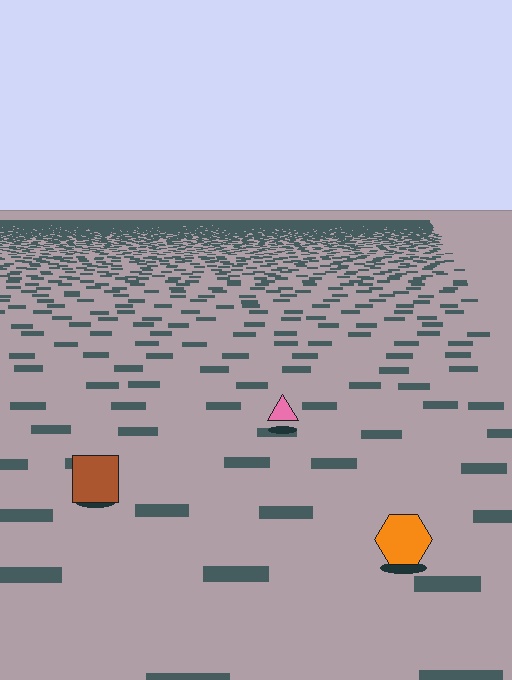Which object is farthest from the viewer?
The pink triangle is farthest from the viewer. It appears smaller and the ground texture around it is denser.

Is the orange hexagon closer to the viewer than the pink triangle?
Yes. The orange hexagon is closer — you can tell from the texture gradient: the ground texture is coarser near it.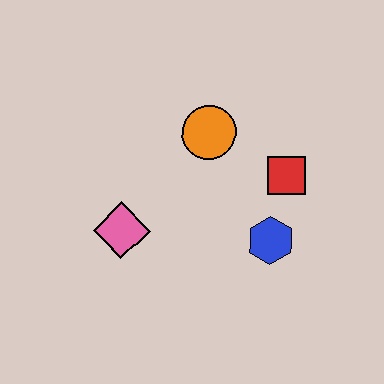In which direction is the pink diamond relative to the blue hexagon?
The pink diamond is to the left of the blue hexagon.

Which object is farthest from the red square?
The pink diamond is farthest from the red square.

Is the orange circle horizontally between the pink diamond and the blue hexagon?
Yes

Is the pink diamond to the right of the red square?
No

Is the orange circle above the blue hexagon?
Yes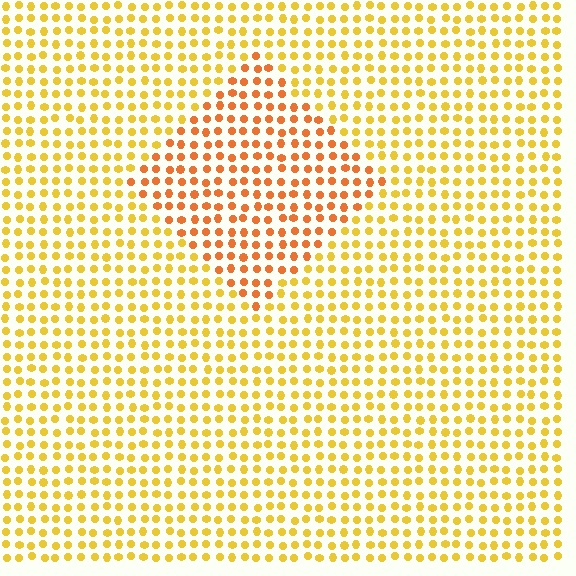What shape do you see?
I see a diamond.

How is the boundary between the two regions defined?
The boundary is defined purely by a slight shift in hue (about 29 degrees). Spacing, size, and orientation are identical on both sides.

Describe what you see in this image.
The image is filled with small yellow elements in a uniform arrangement. A diamond-shaped region is visible where the elements are tinted to a slightly different hue, forming a subtle color boundary.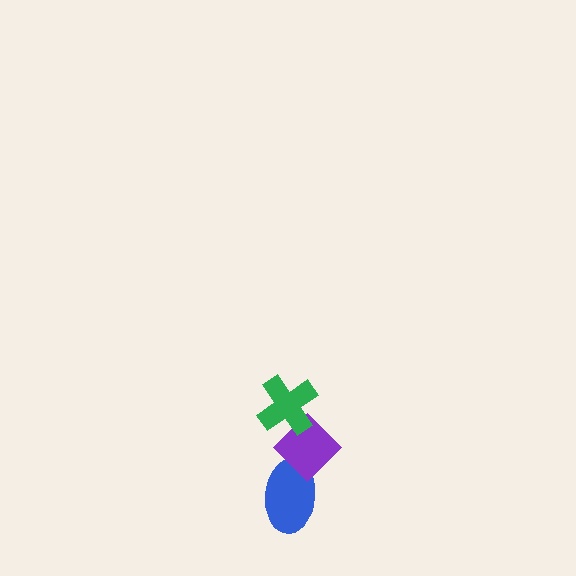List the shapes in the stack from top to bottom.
From top to bottom: the green cross, the purple diamond, the blue ellipse.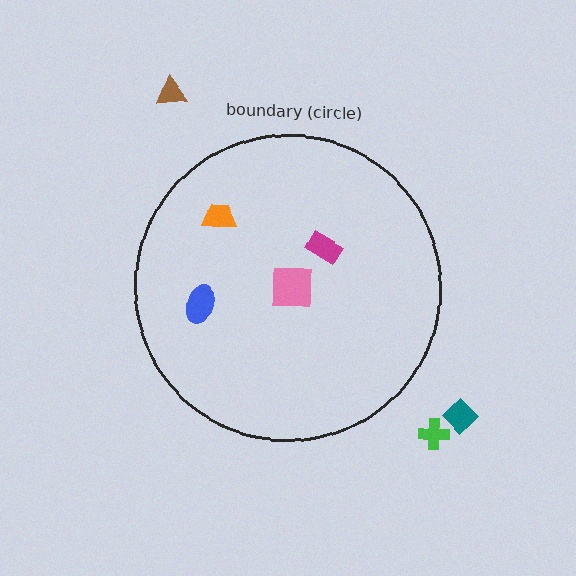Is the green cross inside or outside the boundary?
Outside.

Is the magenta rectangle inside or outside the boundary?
Inside.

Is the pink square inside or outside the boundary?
Inside.